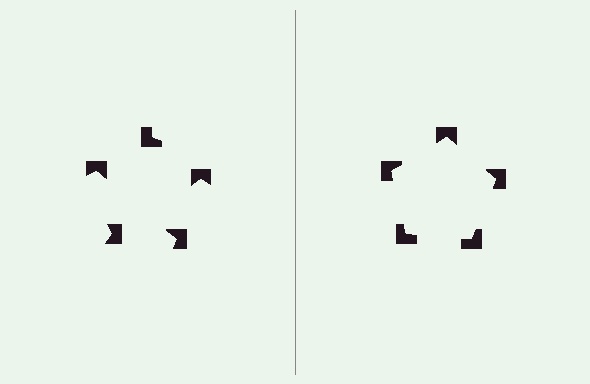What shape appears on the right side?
An illusory pentagon.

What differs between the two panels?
The notched squares are positioned identically on both sides; only the wedge orientations differ. On the right they align to a pentagon; on the left they are misaligned.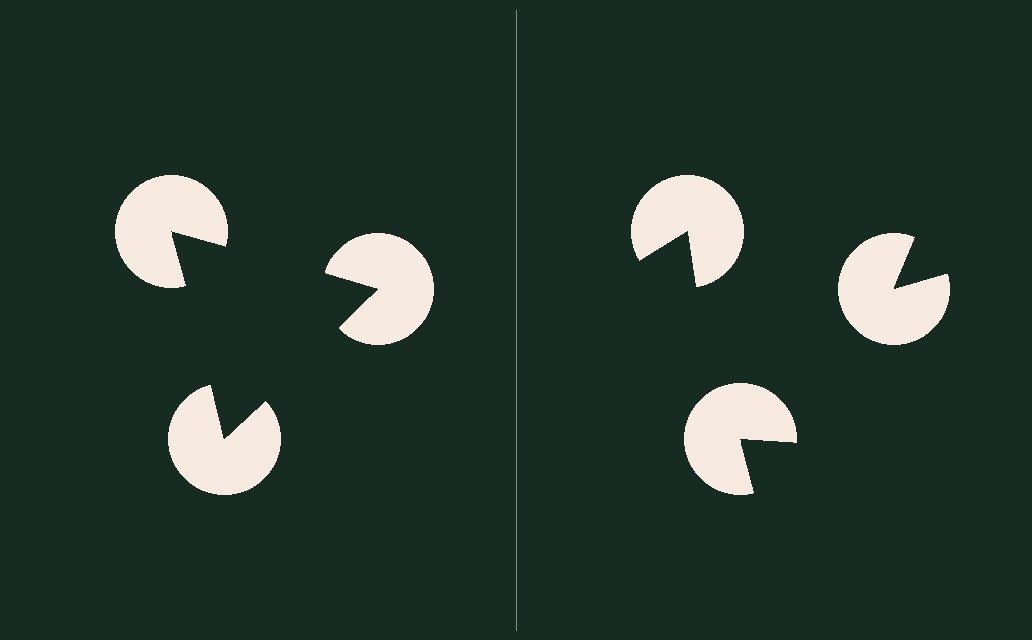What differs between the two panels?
The pac-man discs are positioned identically on both sides; only the wedge orientations differ. On the left they align to a triangle; on the right they are misaligned.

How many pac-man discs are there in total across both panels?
6 — 3 on each side.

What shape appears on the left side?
An illusory triangle.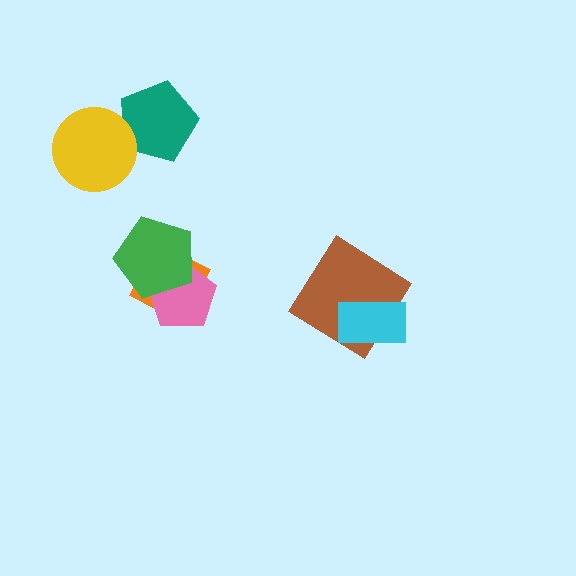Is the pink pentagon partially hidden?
Yes, it is partially covered by another shape.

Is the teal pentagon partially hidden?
Yes, it is partially covered by another shape.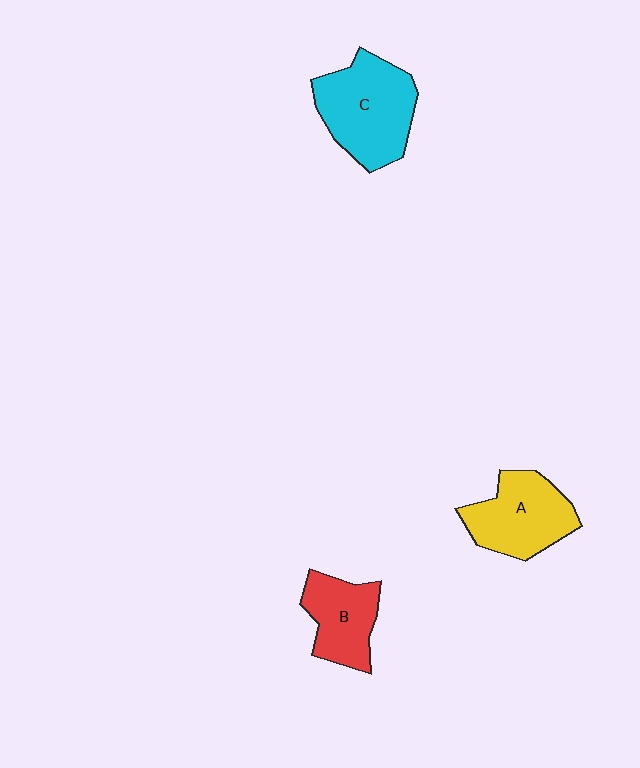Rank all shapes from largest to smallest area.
From largest to smallest: C (cyan), A (yellow), B (red).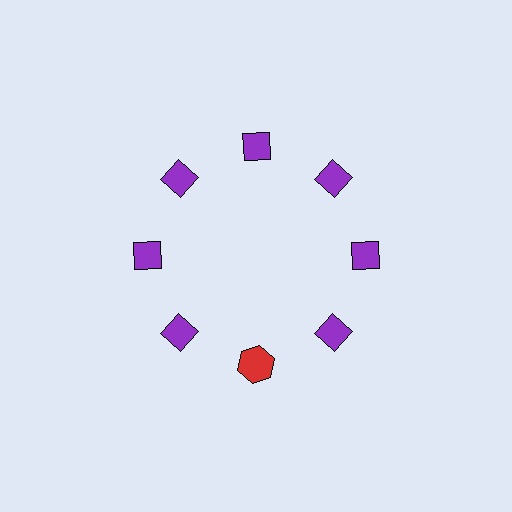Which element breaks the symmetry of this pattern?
The red hexagon at roughly the 6 o'clock position breaks the symmetry. All other shapes are purple diamonds.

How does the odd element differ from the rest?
It differs in both color (red instead of purple) and shape (hexagon instead of diamond).